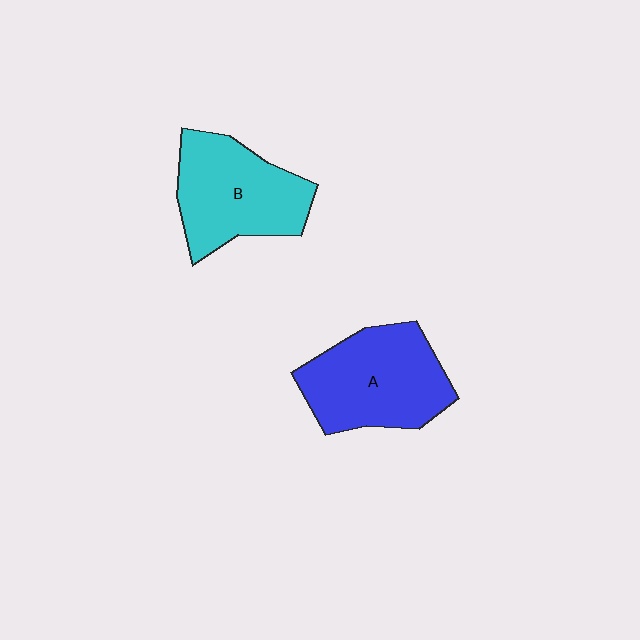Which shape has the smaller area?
Shape B (cyan).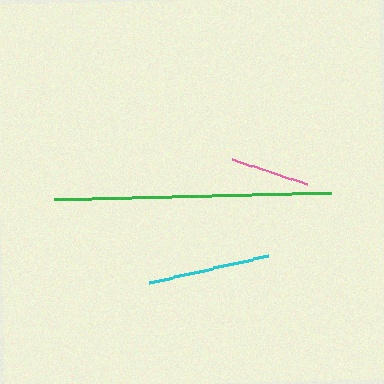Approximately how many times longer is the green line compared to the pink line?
The green line is approximately 3.5 times the length of the pink line.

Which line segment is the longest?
The green line is the longest at approximately 277 pixels.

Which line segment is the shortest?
The pink line is the shortest at approximately 79 pixels.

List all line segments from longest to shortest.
From longest to shortest: green, cyan, pink.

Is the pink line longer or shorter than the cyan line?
The cyan line is longer than the pink line.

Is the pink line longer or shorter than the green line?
The green line is longer than the pink line.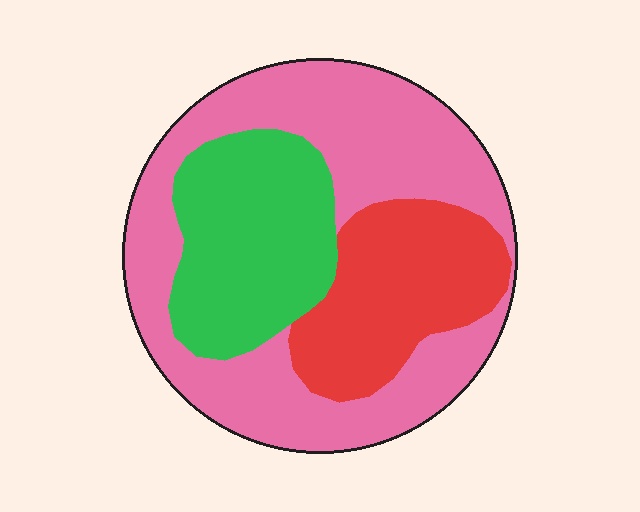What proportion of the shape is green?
Green covers roughly 25% of the shape.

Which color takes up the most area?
Pink, at roughly 50%.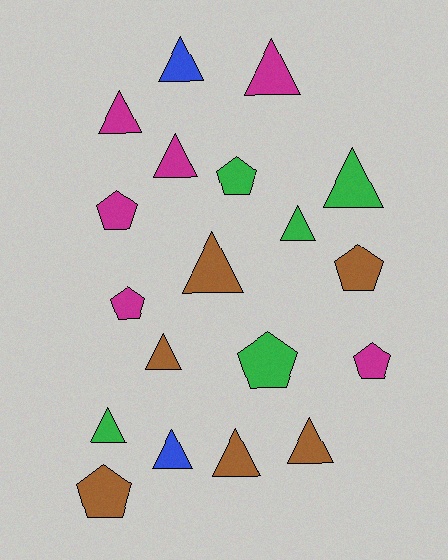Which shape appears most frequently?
Triangle, with 12 objects.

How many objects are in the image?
There are 19 objects.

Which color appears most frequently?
Brown, with 6 objects.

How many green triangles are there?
There are 3 green triangles.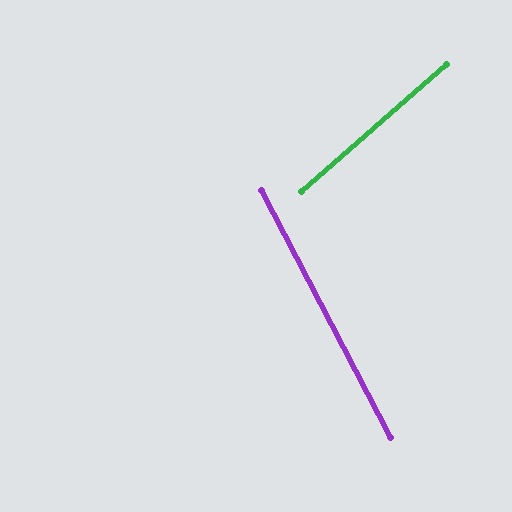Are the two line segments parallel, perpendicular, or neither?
Neither parallel nor perpendicular — they differ by about 76°.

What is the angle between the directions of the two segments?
Approximately 76 degrees.